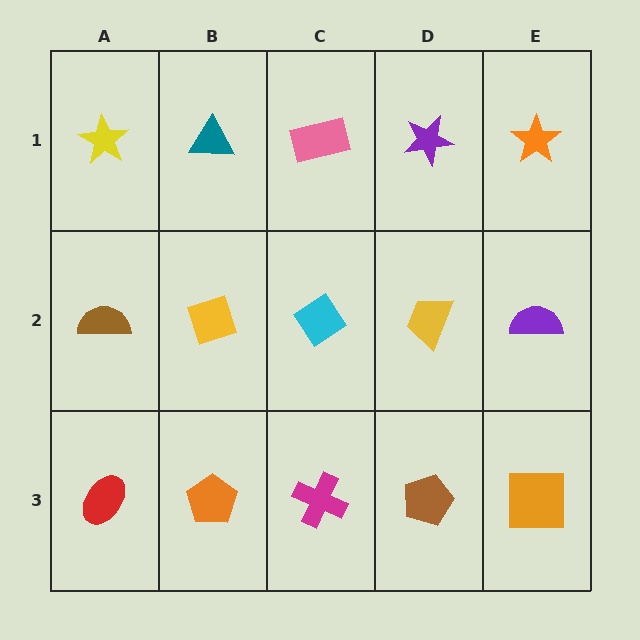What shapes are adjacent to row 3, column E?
A purple semicircle (row 2, column E), a brown pentagon (row 3, column D).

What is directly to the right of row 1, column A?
A teal triangle.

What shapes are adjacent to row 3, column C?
A cyan diamond (row 2, column C), an orange pentagon (row 3, column B), a brown pentagon (row 3, column D).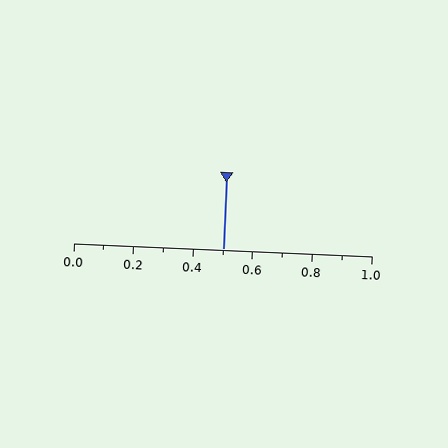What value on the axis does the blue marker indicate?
The marker indicates approximately 0.5.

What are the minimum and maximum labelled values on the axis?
The axis runs from 0.0 to 1.0.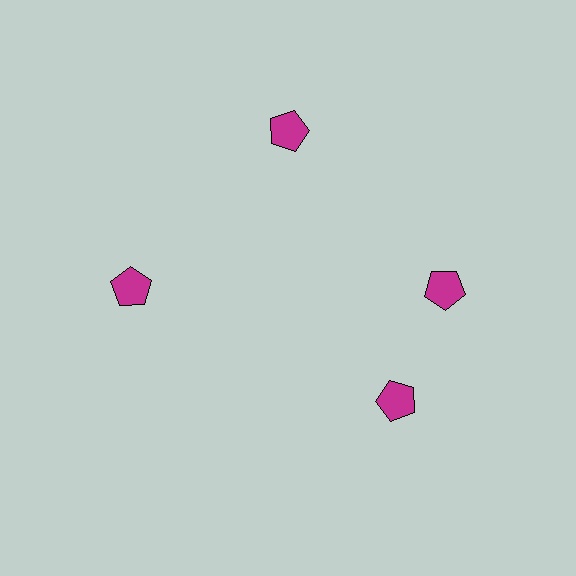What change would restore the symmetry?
The symmetry would be restored by rotating it back into even spacing with its neighbors so that all 4 pentagons sit at equal angles and equal distance from the center.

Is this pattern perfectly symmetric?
No. The 4 magenta pentagons are arranged in a ring, but one element near the 6 o'clock position is rotated out of alignment along the ring, breaking the 4-fold rotational symmetry.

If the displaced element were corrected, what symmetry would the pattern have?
It would have 4-fold rotational symmetry — the pattern would map onto itself every 90 degrees.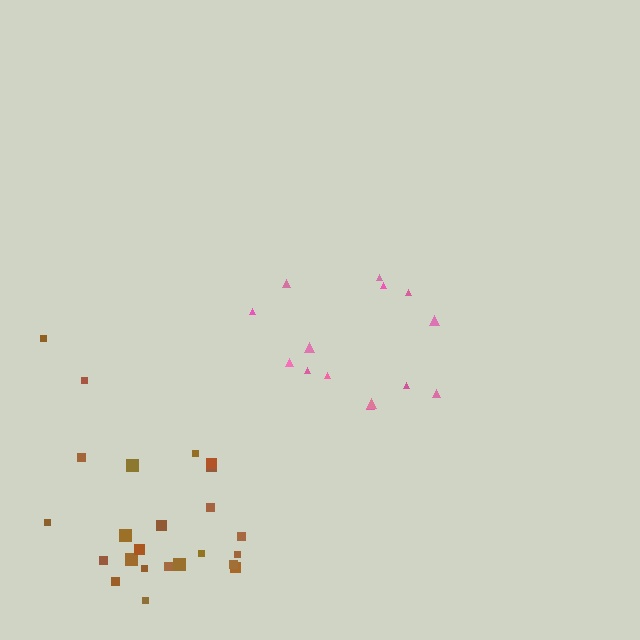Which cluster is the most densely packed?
Pink.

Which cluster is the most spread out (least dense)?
Brown.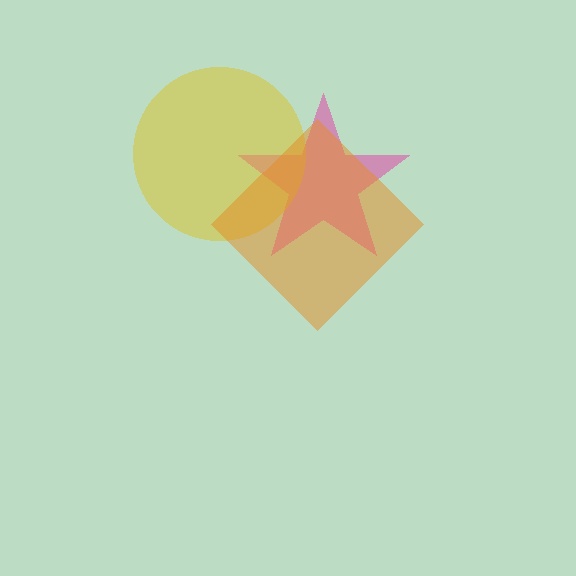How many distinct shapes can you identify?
There are 3 distinct shapes: a pink star, a yellow circle, an orange diamond.